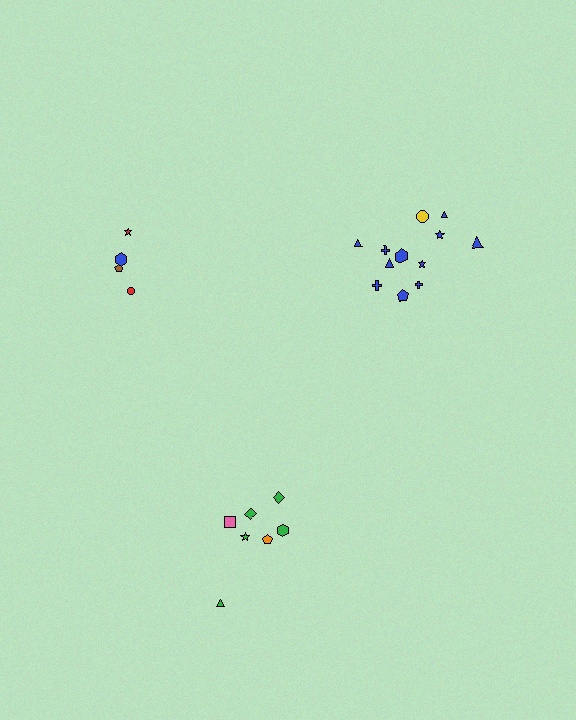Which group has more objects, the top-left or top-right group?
The top-right group.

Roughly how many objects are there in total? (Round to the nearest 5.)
Roughly 25 objects in total.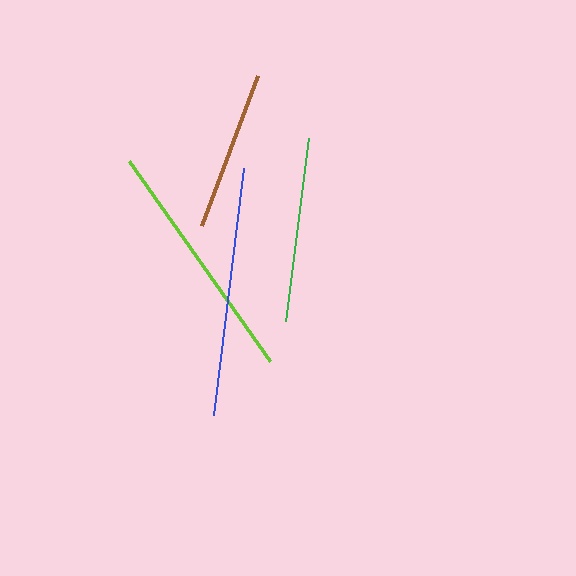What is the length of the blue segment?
The blue segment is approximately 248 pixels long.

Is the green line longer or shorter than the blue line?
The blue line is longer than the green line.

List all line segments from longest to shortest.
From longest to shortest: blue, lime, green, brown.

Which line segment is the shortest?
The brown line is the shortest at approximately 160 pixels.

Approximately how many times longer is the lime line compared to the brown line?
The lime line is approximately 1.5 times the length of the brown line.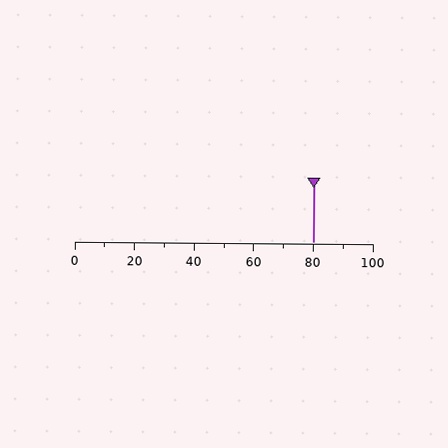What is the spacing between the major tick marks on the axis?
The major ticks are spaced 20 apart.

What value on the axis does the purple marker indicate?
The marker indicates approximately 80.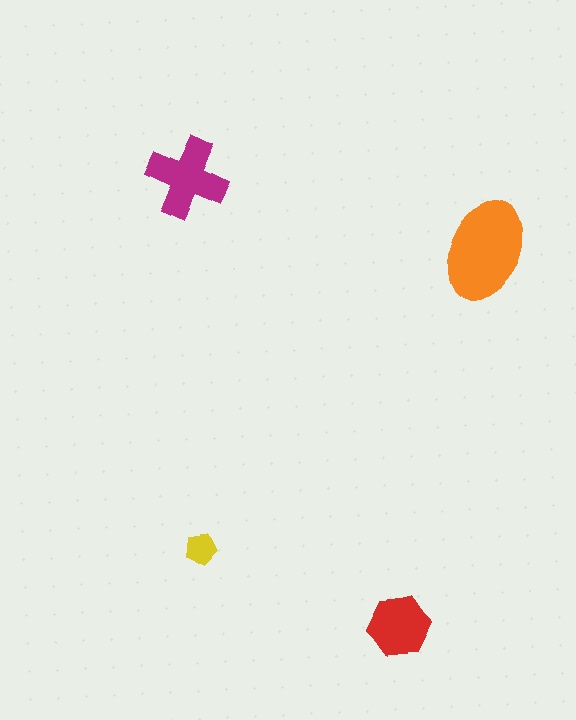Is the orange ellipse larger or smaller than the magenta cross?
Larger.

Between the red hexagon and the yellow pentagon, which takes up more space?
The red hexagon.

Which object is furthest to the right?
The orange ellipse is rightmost.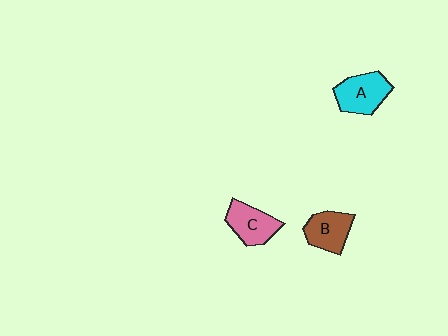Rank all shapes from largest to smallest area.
From largest to smallest: A (cyan), C (pink), B (brown).